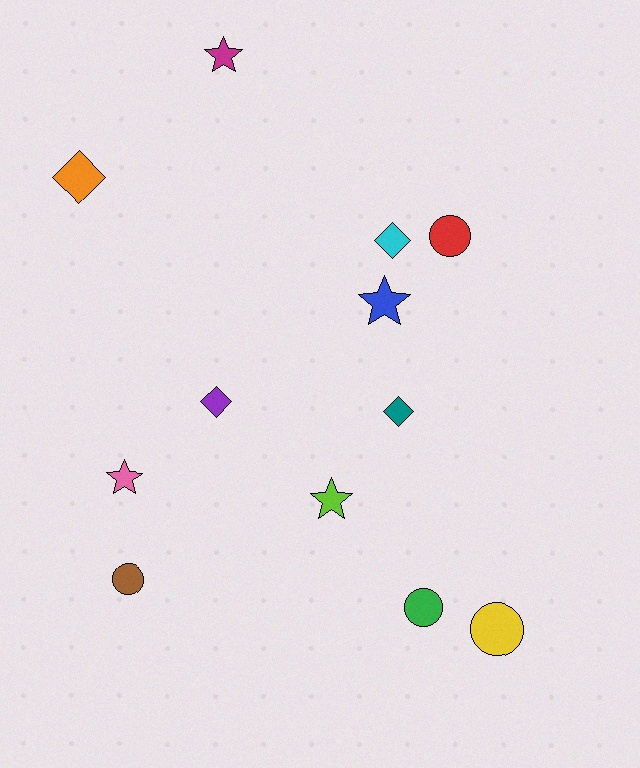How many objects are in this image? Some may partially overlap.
There are 12 objects.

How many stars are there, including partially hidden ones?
There are 4 stars.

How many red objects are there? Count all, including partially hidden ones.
There is 1 red object.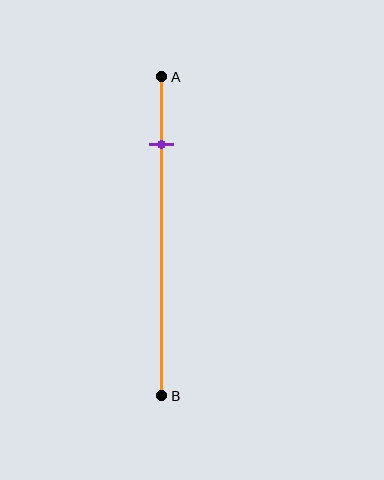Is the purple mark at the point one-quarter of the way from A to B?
No, the mark is at about 20% from A, not at the 25% one-quarter point.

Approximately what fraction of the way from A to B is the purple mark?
The purple mark is approximately 20% of the way from A to B.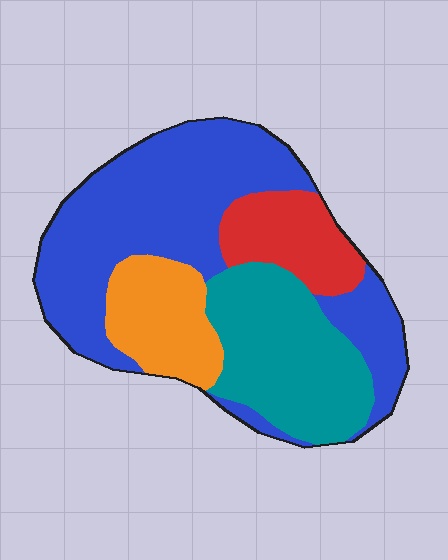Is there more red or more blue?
Blue.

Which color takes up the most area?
Blue, at roughly 50%.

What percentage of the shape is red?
Red covers around 15% of the shape.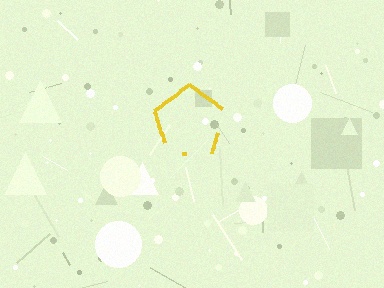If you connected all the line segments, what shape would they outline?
They would outline a pentagon.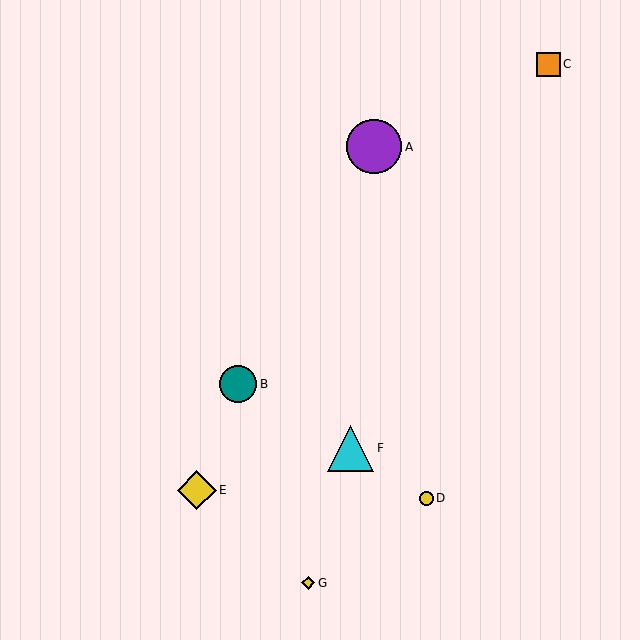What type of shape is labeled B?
Shape B is a teal circle.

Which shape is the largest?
The purple circle (labeled A) is the largest.